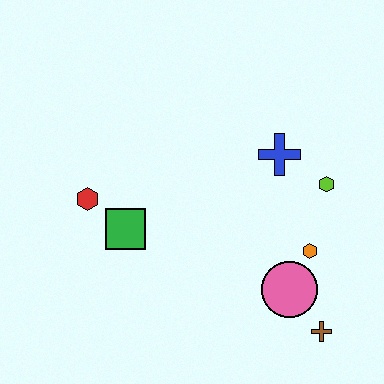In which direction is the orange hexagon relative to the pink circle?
The orange hexagon is above the pink circle.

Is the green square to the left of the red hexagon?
No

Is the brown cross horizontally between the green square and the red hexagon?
No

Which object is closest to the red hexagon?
The green square is closest to the red hexagon.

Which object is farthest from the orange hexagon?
The red hexagon is farthest from the orange hexagon.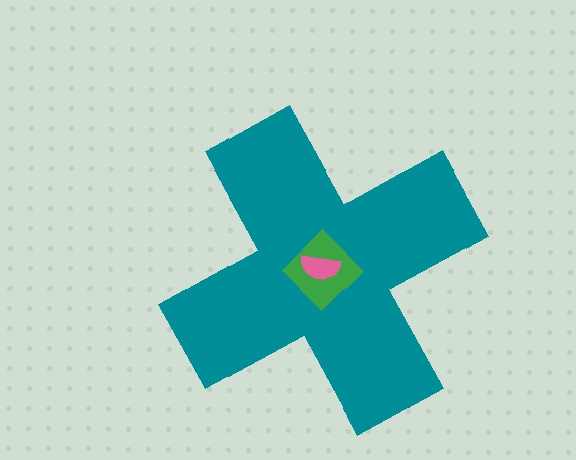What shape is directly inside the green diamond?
The pink semicircle.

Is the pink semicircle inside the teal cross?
Yes.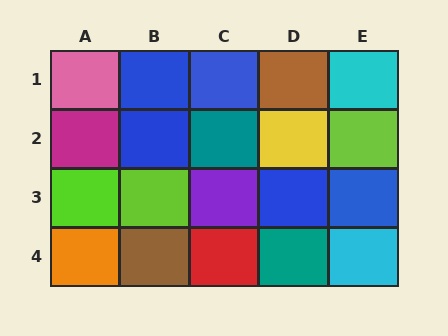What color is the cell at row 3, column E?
Blue.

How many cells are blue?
5 cells are blue.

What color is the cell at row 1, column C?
Blue.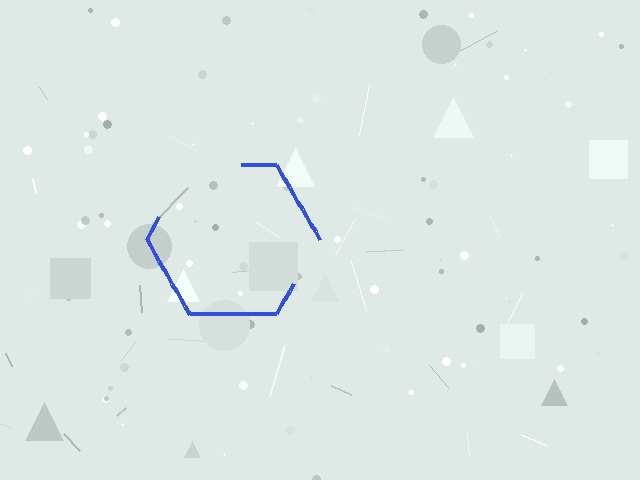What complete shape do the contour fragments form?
The contour fragments form a hexagon.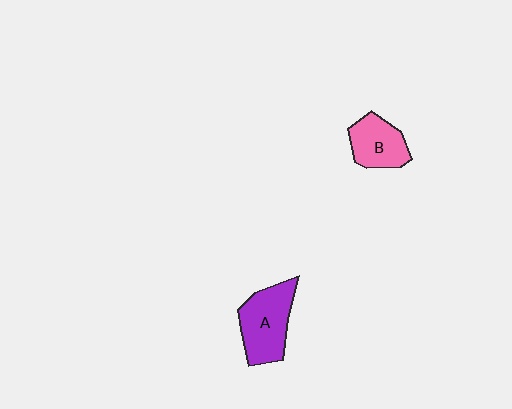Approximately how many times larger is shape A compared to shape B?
Approximately 1.4 times.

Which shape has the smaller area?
Shape B (pink).